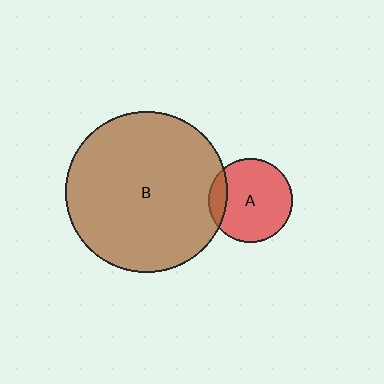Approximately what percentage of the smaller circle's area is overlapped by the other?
Approximately 15%.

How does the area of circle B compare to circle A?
Approximately 3.7 times.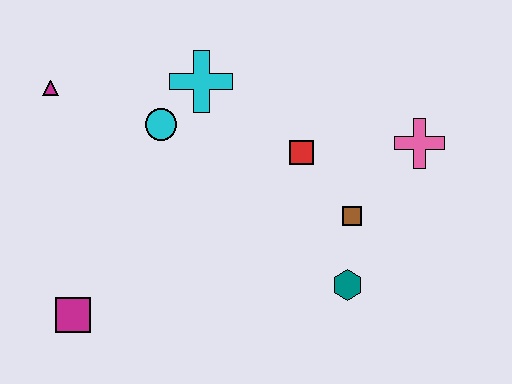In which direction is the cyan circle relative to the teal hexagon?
The cyan circle is to the left of the teal hexagon.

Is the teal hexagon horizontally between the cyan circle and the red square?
No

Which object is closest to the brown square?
The teal hexagon is closest to the brown square.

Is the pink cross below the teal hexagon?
No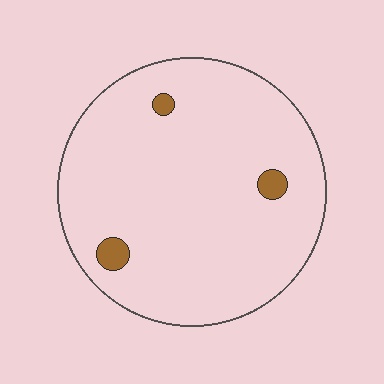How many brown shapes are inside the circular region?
3.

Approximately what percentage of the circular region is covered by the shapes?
Approximately 5%.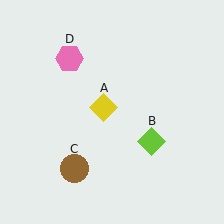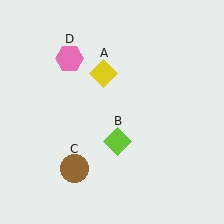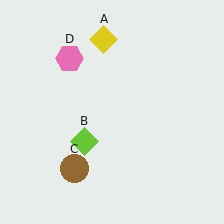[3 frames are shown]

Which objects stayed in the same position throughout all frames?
Brown circle (object C) and pink hexagon (object D) remained stationary.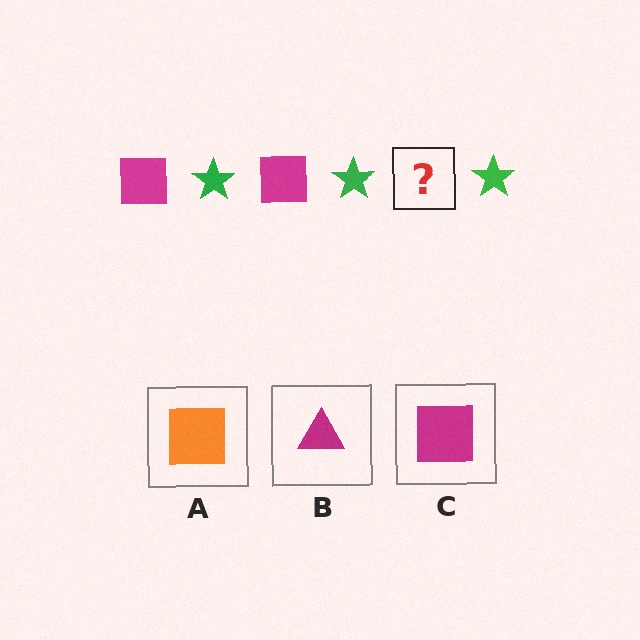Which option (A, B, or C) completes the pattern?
C.